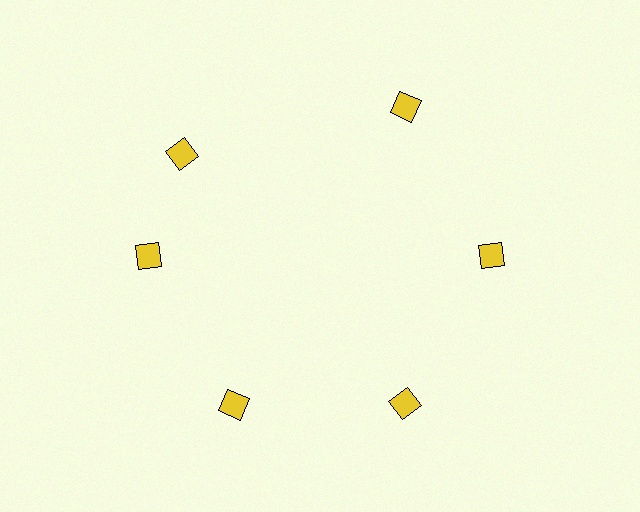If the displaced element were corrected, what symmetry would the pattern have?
It would have 6-fold rotational symmetry — the pattern would map onto itself every 60 degrees.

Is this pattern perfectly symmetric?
No. The 6 yellow diamonds are arranged in a ring, but one element near the 11 o'clock position is rotated out of alignment along the ring, breaking the 6-fold rotational symmetry.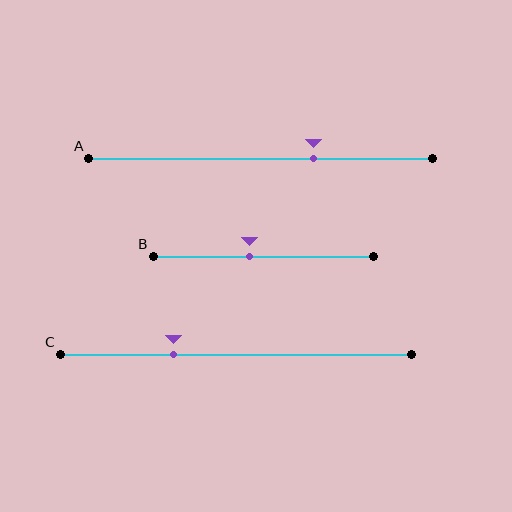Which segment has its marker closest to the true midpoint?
Segment B has its marker closest to the true midpoint.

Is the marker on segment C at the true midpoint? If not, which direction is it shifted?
No, the marker on segment C is shifted to the left by about 18% of the segment length.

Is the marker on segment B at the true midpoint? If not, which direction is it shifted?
No, the marker on segment B is shifted to the left by about 6% of the segment length.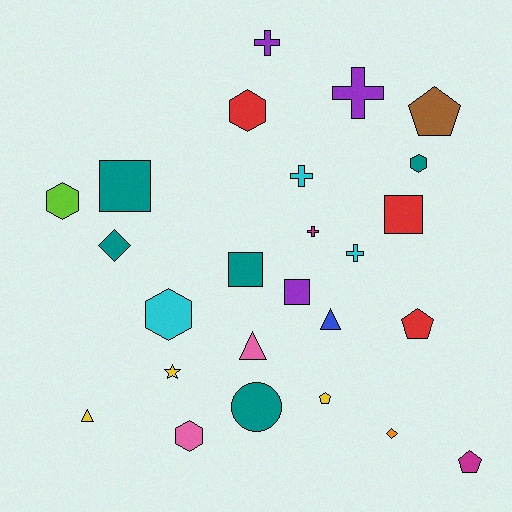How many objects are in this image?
There are 25 objects.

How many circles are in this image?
There is 1 circle.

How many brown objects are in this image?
There is 1 brown object.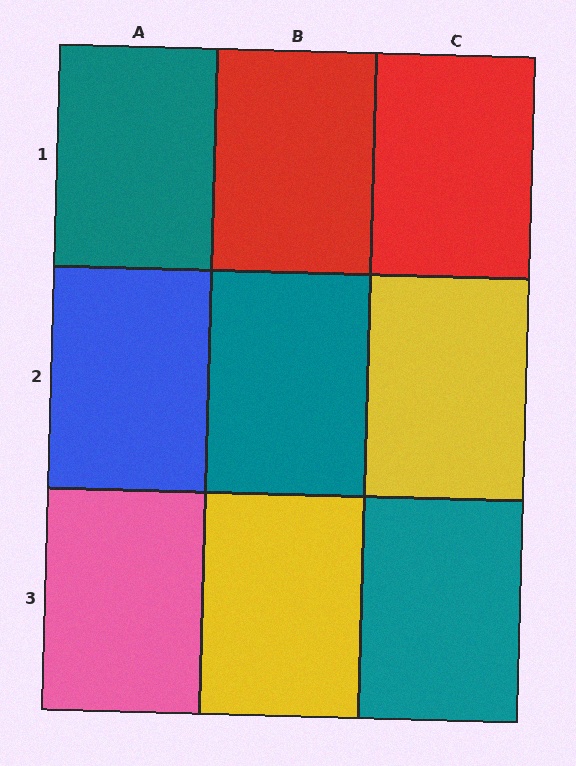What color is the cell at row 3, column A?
Pink.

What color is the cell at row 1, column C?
Red.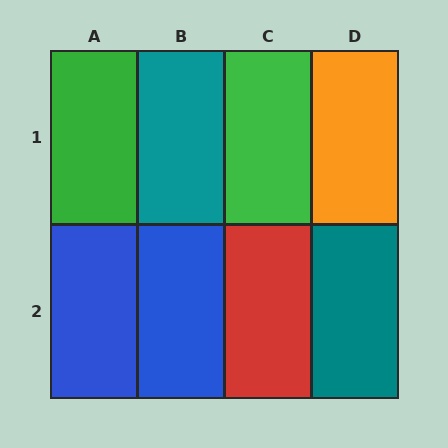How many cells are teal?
2 cells are teal.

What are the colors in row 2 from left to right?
Blue, blue, red, teal.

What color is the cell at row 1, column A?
Green.